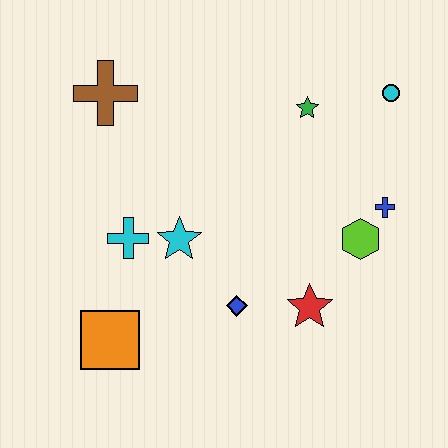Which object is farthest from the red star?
The brown cross is farthest from the red star.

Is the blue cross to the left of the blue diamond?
No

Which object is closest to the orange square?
The cyan cross is closest to the orange square.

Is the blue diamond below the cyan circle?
Yes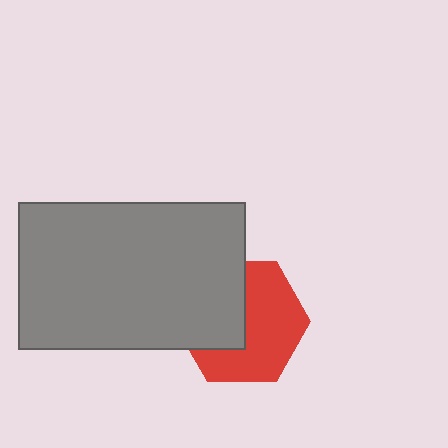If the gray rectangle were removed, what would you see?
You would see the complete red hexagon.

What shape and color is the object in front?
The object in front is a gray rectangle.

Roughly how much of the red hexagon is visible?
About half of it is visible (roughly 59%).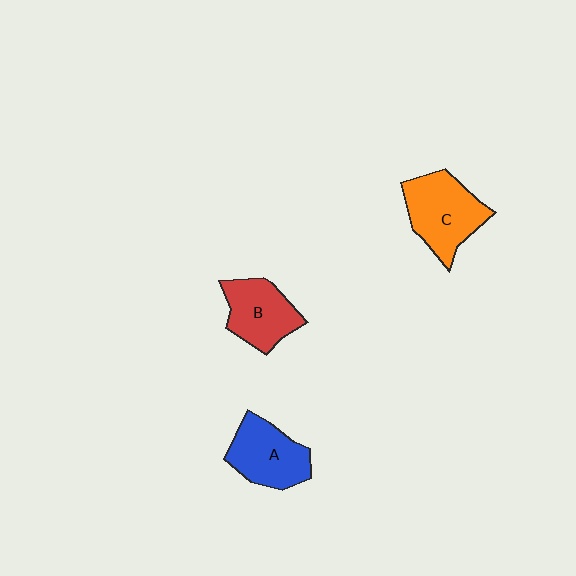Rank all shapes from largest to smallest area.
From largest to smallest: C (orange), A (blue), B (red).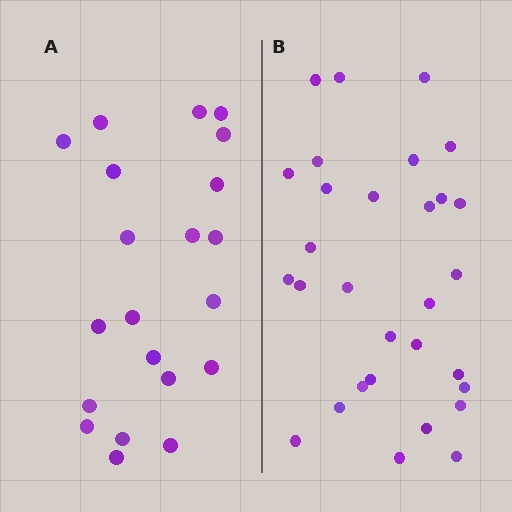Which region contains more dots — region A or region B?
Region B (the right region) has more dots.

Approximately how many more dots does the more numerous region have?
Region B has roughly 8 or so more dots than region A.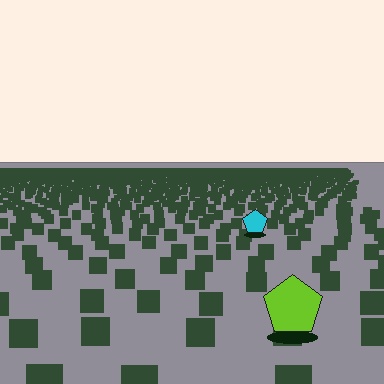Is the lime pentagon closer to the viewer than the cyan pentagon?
Yes. The lime pentagon is closer — you can tell from the texture gradient: the ground texture is coarser near it.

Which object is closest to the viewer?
The lime pentagon is closest. The texture marks near it are larger and more spread out.